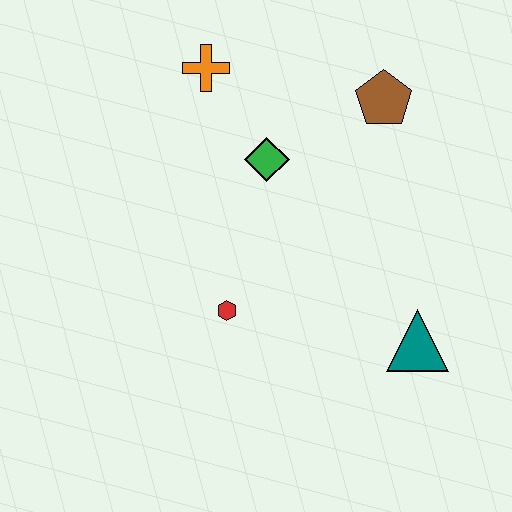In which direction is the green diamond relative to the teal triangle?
The green diamond is above the teal triangle.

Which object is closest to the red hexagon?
The green diamond is closest to the red hexagon.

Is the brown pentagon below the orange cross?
Yes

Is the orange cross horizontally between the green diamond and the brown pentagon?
No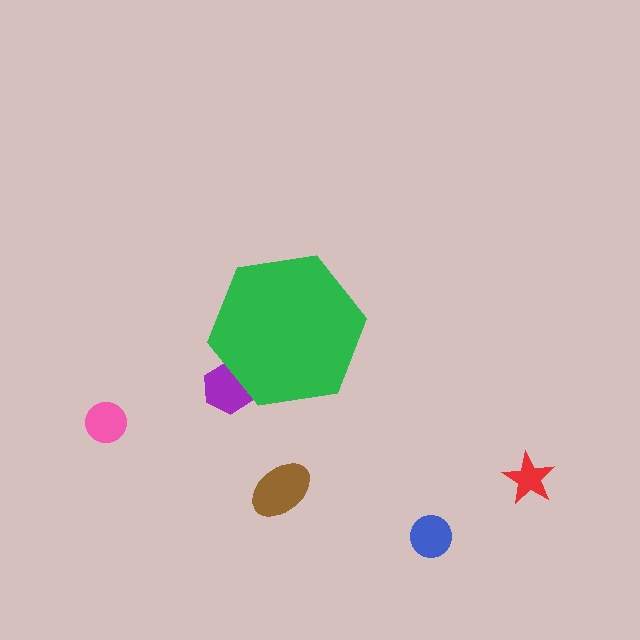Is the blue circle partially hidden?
No, the blue circle is fully visible.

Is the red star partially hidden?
No, the red star is fully visible.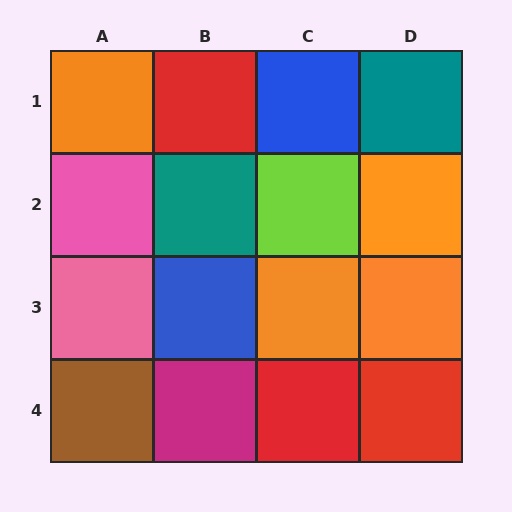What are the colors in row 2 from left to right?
Pink, teal, lime, orange.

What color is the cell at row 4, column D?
Red.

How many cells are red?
3 cells are red.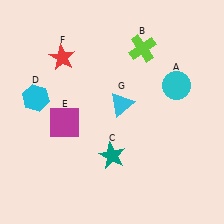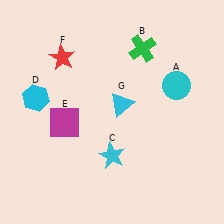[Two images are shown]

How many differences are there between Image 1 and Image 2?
There are 2 differences between the two images.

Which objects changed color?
B changed from lime to green. C changed from teal to cyan.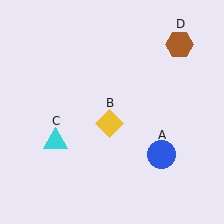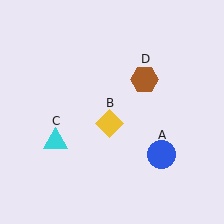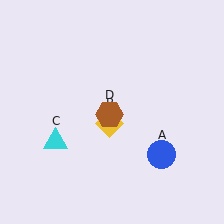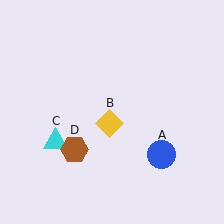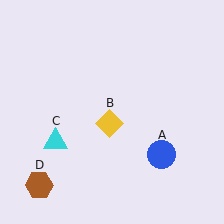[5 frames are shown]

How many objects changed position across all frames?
1 object changed position: brown hexagon (object D).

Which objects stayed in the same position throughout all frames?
Blue circle (object A) and yellow diamond (object B) and cyan triangle (object C) remained stationary.